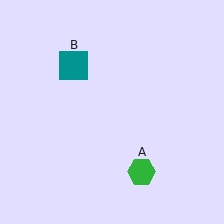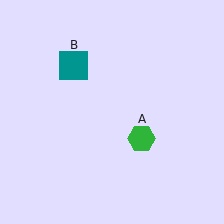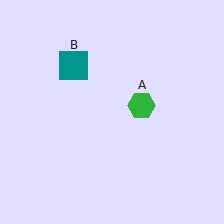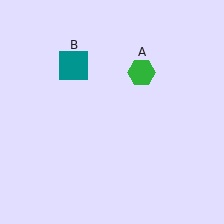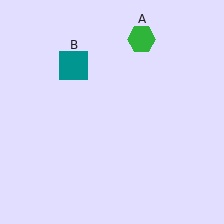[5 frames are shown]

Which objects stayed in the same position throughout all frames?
Teal square (object B) remained stationary.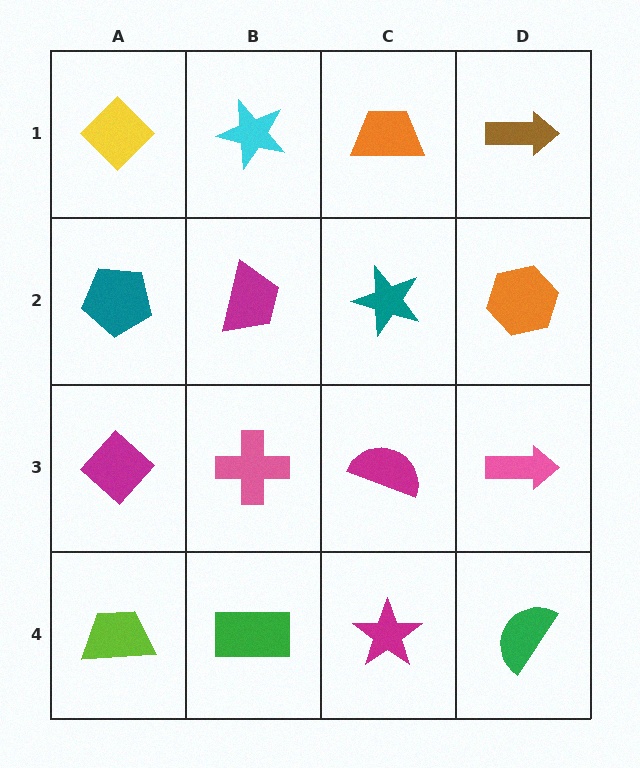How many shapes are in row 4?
4 shapes.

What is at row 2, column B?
A magenta trapezoid.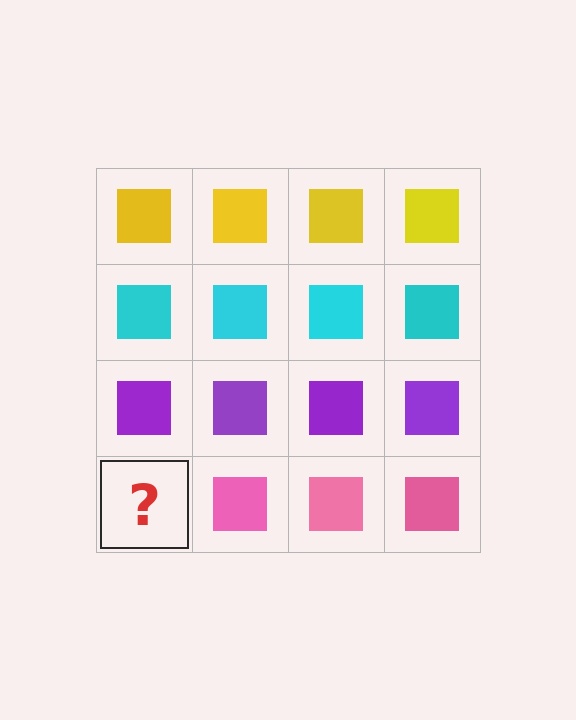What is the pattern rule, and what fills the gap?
The rule is that each row has a consistent color. The gap should be filled with a pink square.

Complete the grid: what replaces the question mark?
The question mark should be replaced with a pink square.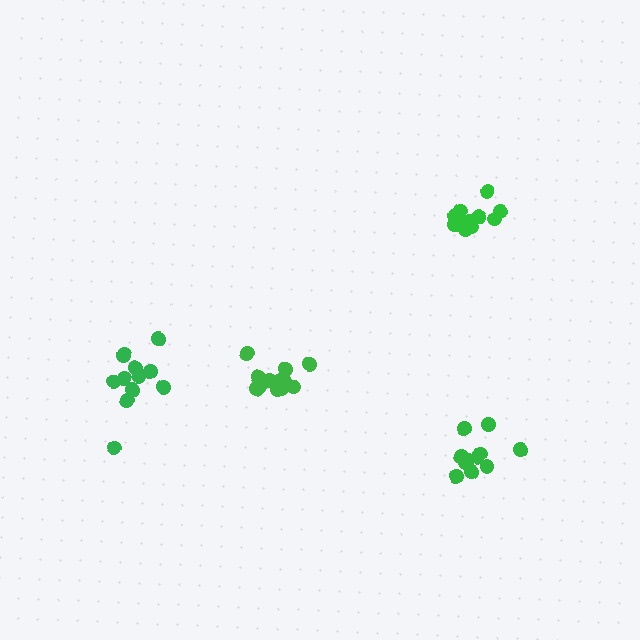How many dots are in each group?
Group 1: 12 dots, Group 2: 12 dots, Group 3: 12 dots, Group 4: 11 dots (47 total).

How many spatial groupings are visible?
There are 4 spatial groupings.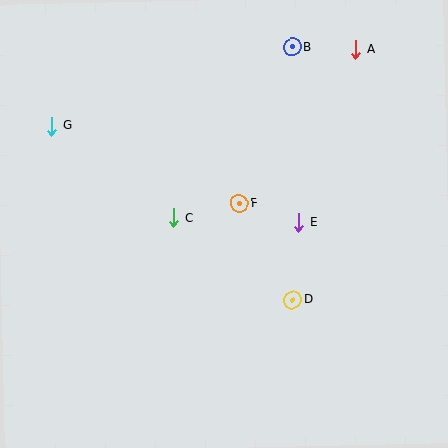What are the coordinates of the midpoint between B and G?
The midpoint between B and G is at (172, 87).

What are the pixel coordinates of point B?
Point B is at (292, 47).